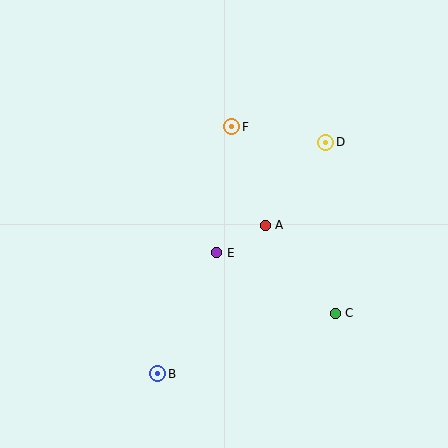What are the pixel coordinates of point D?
Point D is at (326, 142).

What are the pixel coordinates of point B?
Point B is at (158, 374).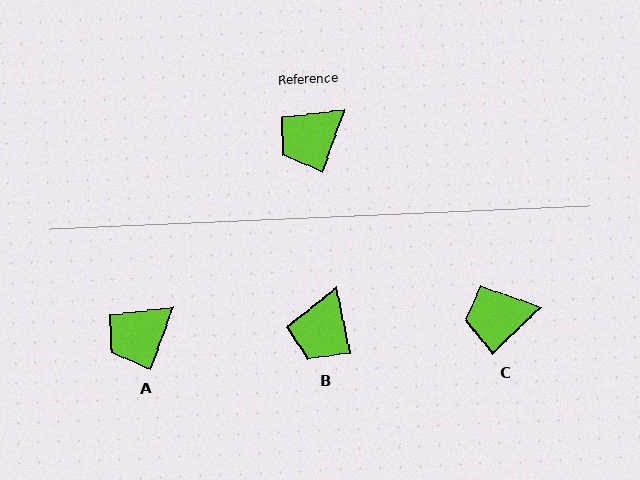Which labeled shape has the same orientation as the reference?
A.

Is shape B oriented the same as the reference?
No, it is off by about 31 degrees.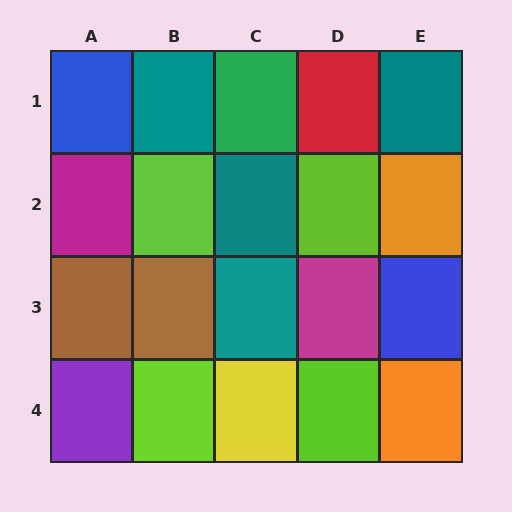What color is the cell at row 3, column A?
Brown.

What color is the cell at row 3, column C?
Teal.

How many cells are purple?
1 cell is purple.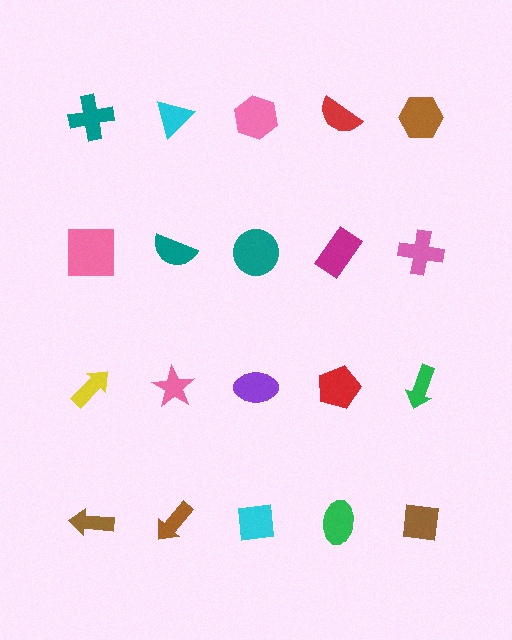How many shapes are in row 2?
5 shapes.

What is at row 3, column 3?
A purple ellipse.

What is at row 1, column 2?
A cyan triangle.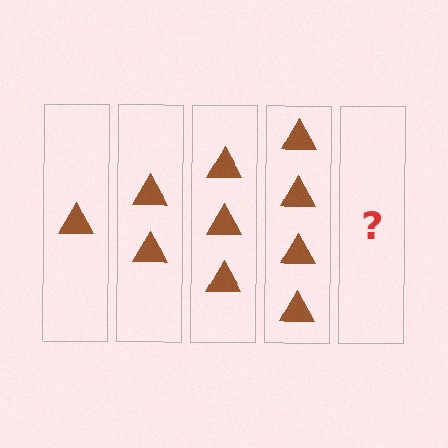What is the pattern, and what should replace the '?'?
The pattern is that each step adds one more triangle. The '?' should be 5 triangles.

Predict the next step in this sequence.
The next step is 5 triangles.